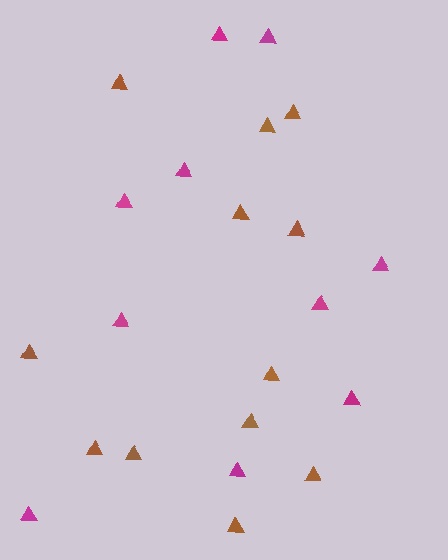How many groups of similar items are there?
There are 2 groups: one group of brown triangles (12) and one group of magenta triangles (10).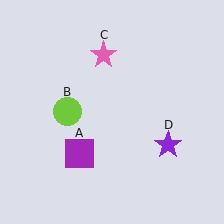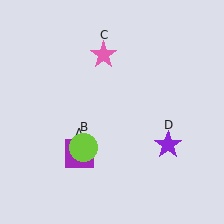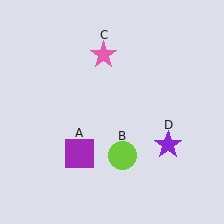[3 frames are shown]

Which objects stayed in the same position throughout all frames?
Purple square (object A) and pink star (object C) and purple star (object D) remained stationary.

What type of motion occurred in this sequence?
The lime circle (object B) rotated counterclockwise around the center of the scene.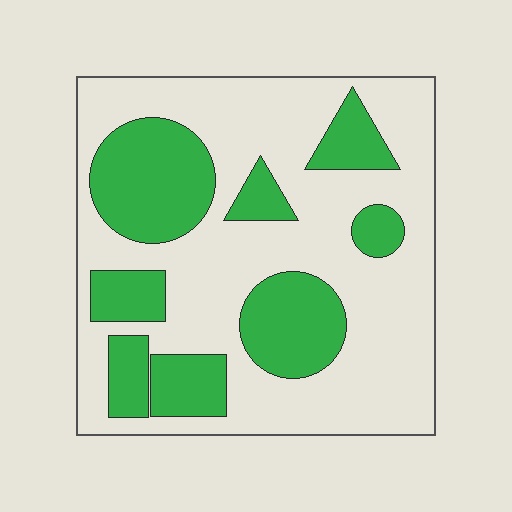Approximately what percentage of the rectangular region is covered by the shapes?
Approximately 35%.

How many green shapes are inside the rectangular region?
8.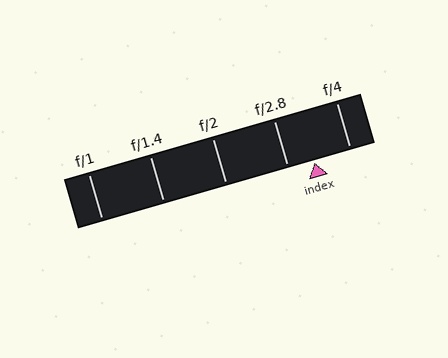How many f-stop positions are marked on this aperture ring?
There are 5 f-stop positions marked.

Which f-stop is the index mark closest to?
The index mark is closest to f/2.8.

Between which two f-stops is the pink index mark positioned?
The index mark is between f/2.8 and f/4.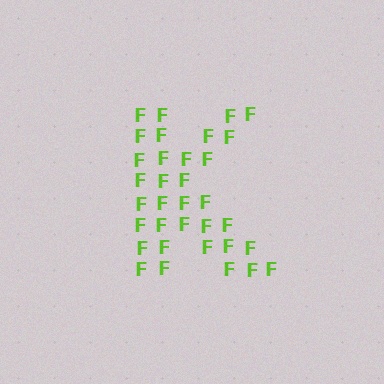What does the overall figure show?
The overall figure shows the letter K.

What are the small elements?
The small elements are letter F's.